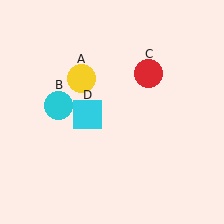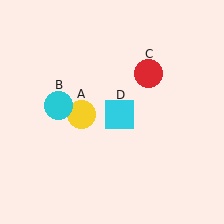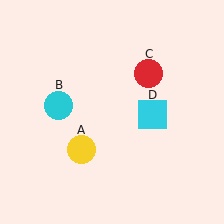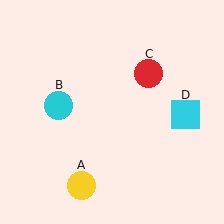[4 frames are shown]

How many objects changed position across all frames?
2 objects changed position: yellow circle (object A), cyan square (object D).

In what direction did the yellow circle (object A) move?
The yellow circle (object A) moved down.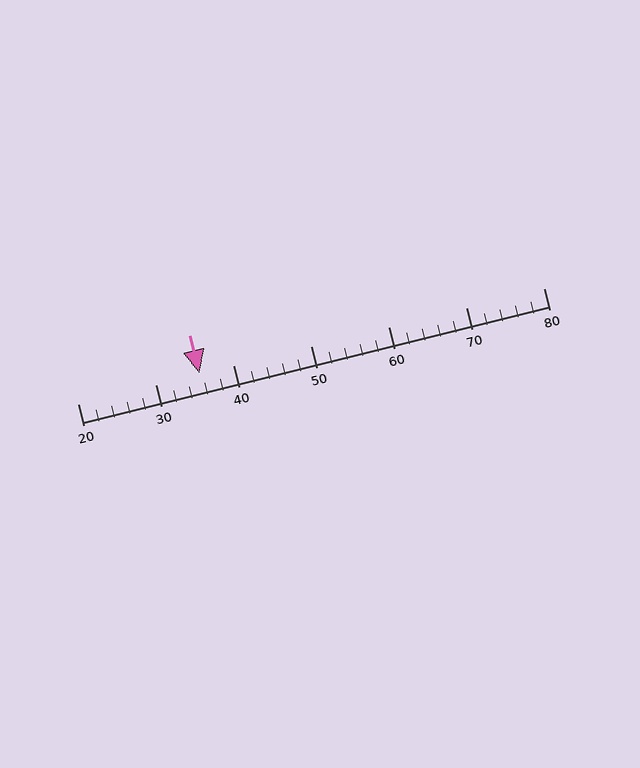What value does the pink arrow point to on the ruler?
The pink arrow points to approximately 36.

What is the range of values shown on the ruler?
The ruler shows values from 20 to 80.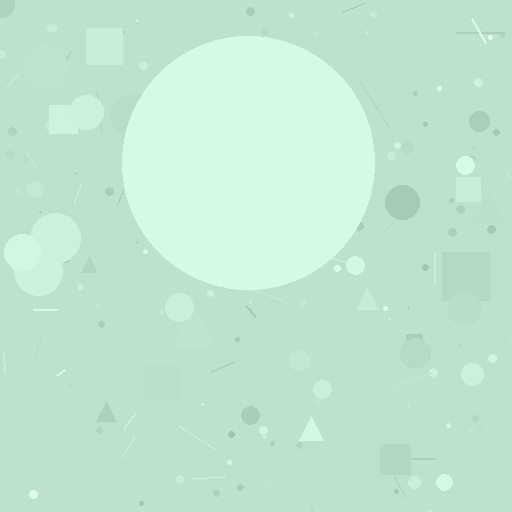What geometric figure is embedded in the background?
A circle is embedded in the background.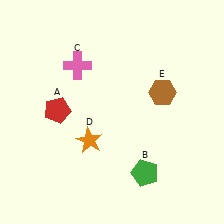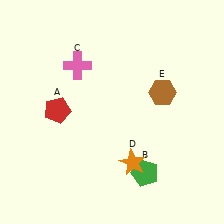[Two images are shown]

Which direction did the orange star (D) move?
The orange star (D) moved right.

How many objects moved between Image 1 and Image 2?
1 object moved between the two images.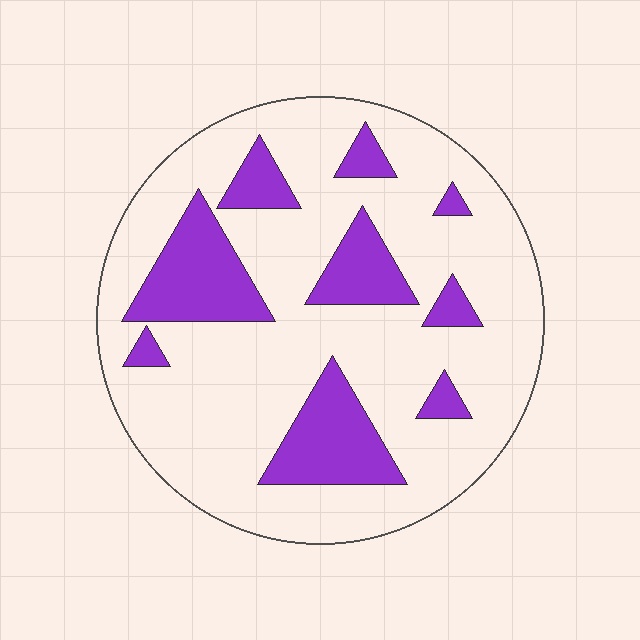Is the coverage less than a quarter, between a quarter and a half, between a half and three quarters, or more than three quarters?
Less than a quarter.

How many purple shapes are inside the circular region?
9.